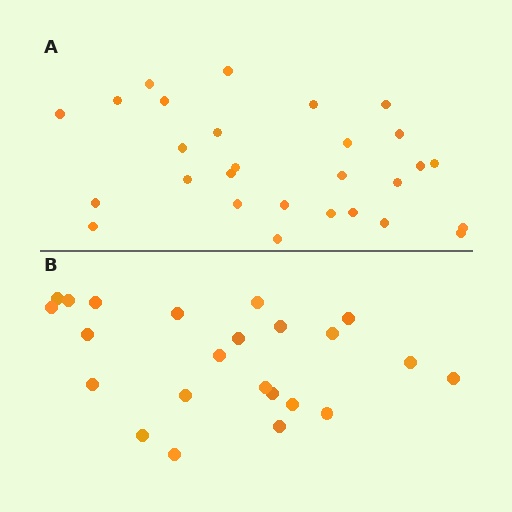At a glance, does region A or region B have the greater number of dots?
Region A (the top region) has more dots.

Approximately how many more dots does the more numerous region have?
Region A has about 5 more dots than region B.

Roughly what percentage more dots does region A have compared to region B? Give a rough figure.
About 20% more.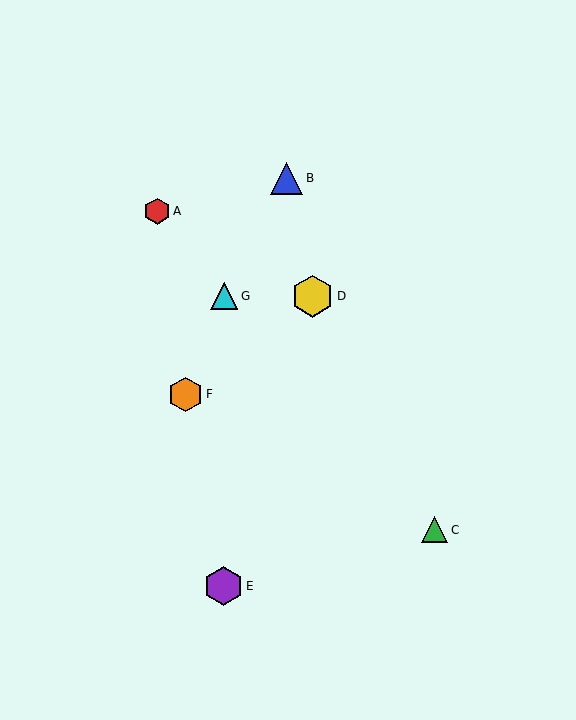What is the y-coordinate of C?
Object C is at y≈530.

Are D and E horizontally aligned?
No, D is at y≈296 and E is at y≈586.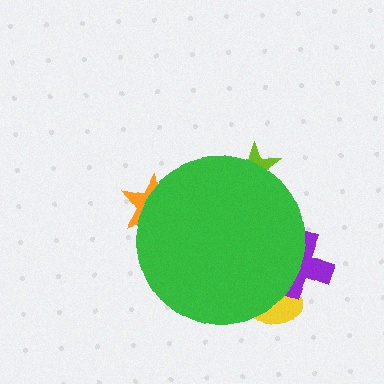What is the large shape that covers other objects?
A green circle.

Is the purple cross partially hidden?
Yes, the purple cross is partially hidden behind the green circle.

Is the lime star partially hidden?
Yes, the lime star is partially hidden behind the green circle.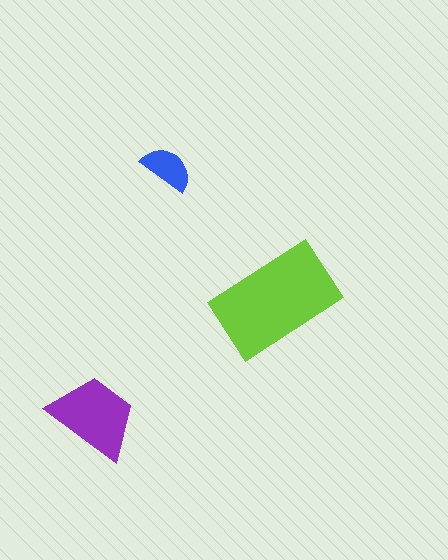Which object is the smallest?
The blue semicircle.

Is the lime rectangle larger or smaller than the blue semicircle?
Larger.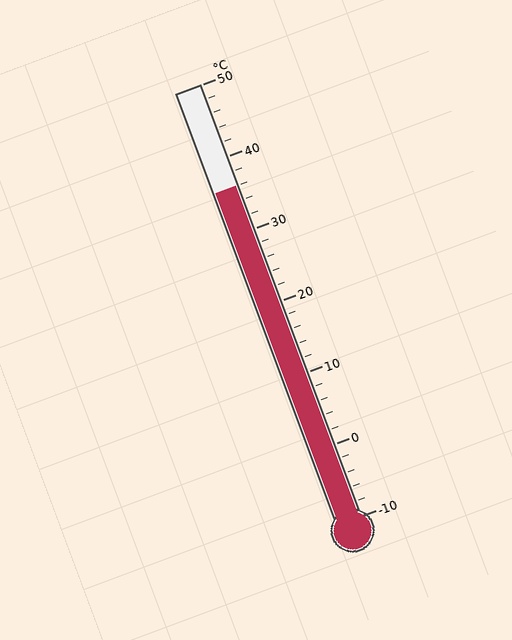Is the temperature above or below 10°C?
The temperature is above 10°C.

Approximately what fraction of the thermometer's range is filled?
The thermometer is filled to approximately 75% of its range.